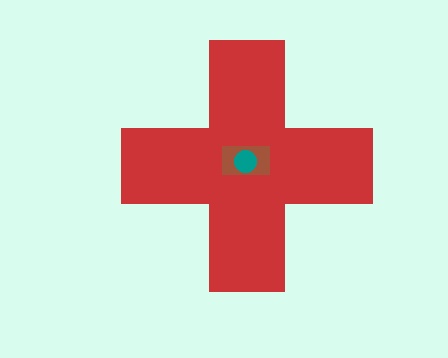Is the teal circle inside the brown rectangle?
Yes.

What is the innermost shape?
The teal circle.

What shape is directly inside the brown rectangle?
The teal circle.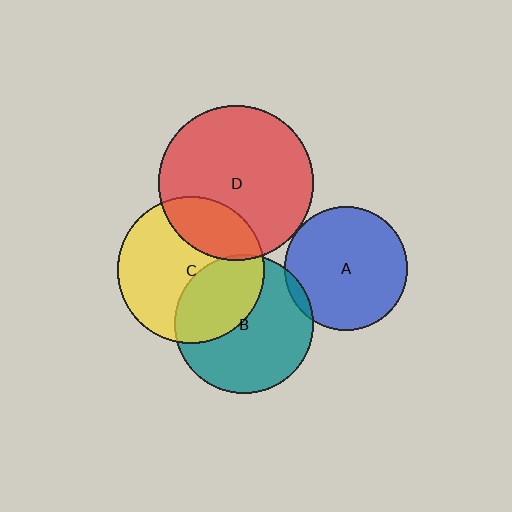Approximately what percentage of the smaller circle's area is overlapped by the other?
Approximately 40%.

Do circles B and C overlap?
Yes.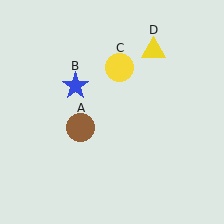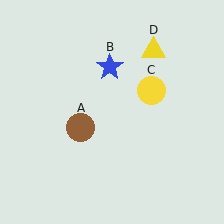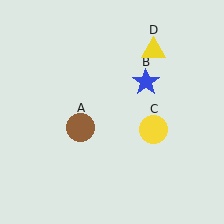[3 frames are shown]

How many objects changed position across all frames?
2 objects changed position: blue star (object B), yellow circle (object C).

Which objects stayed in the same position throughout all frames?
Brown circle (object A) and yellow triangle (object D) remained stationary.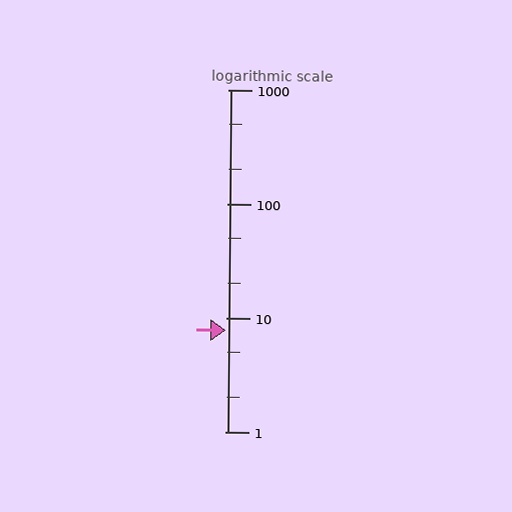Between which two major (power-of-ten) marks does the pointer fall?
The pointer is between 1 and 10.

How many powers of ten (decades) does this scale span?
The scale spans 3 decades, from 1 to 1000.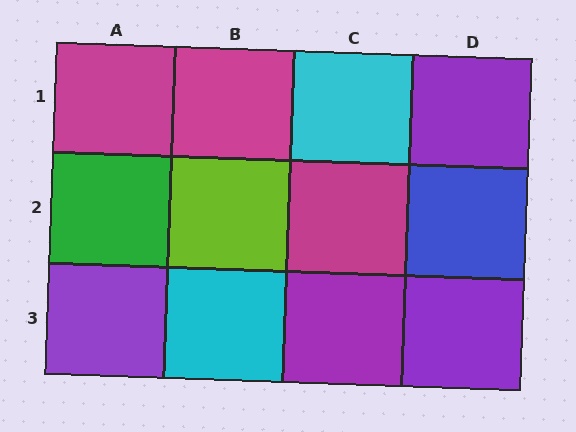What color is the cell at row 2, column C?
Magenta.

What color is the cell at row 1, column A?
Magenta.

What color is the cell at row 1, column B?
Magenta.